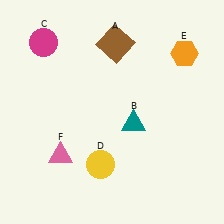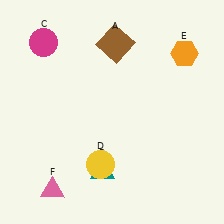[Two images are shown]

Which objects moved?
The objects that moved are: the teal triangle (B), the pink triangle (F).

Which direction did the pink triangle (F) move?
The pink triangle (F) moved down.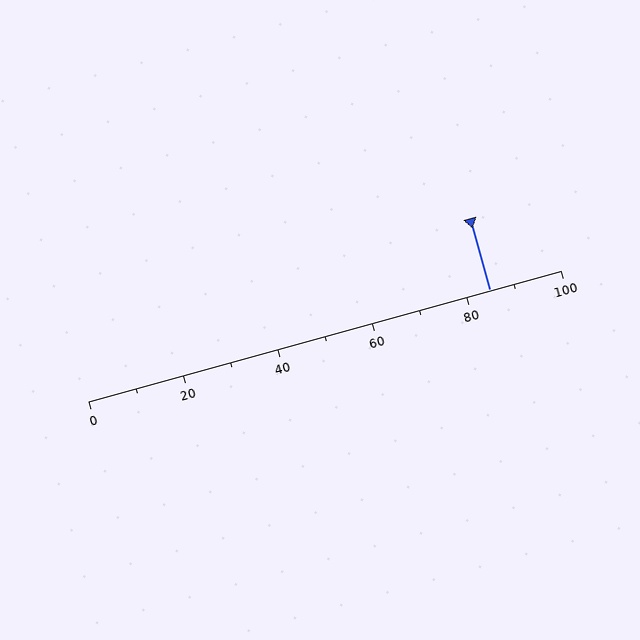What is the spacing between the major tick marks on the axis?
The major ticks are spaced 20 apart.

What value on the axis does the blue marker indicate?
The marker indicates approximately 85.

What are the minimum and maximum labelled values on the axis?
The axis runs from 0 to 100.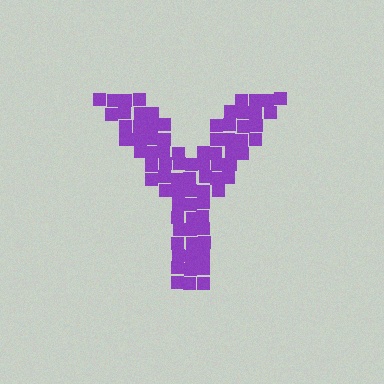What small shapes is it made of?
It is made of small squares.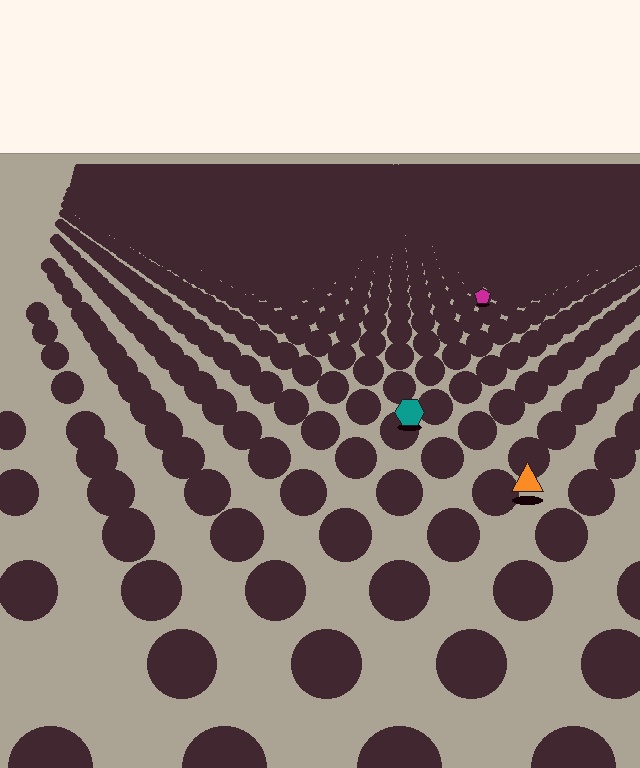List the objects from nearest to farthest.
From nearest to farthest: the orange triangle, the teal hexagon, the magenta pentagon.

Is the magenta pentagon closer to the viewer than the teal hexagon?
No. The teal hexagon is closer — you can tell from the texture gradient: the ground texture is coarser near it.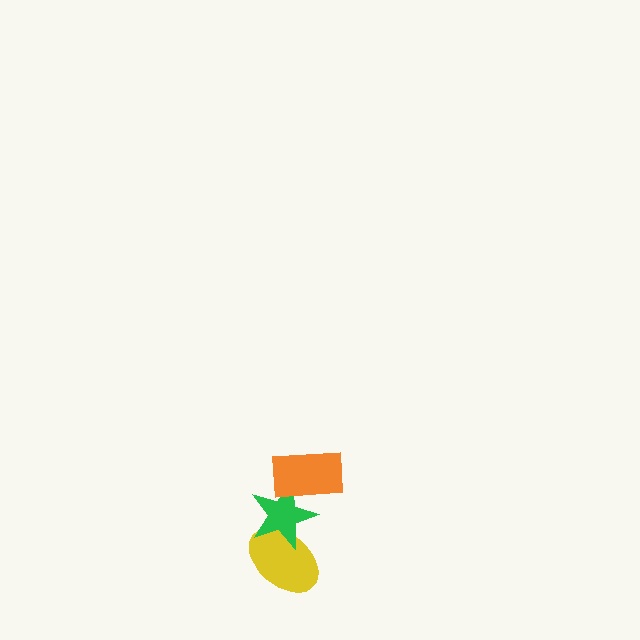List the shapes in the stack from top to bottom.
From top to bottom: the orange rectangle, the green star, the yellow ellipse.